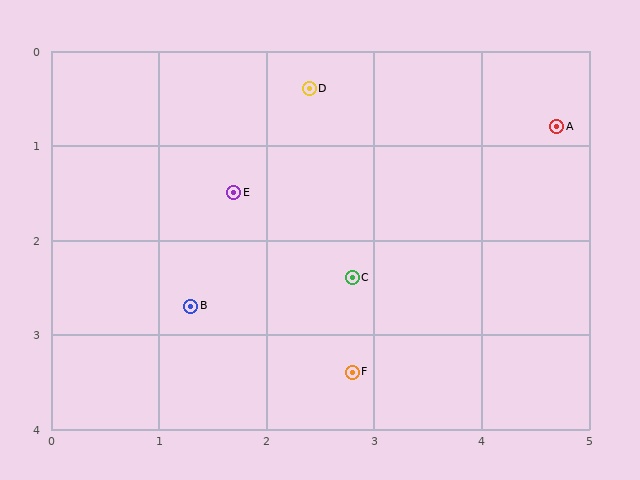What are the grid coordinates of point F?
Point F is at approximately (2.8, 3.4).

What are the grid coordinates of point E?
Point E is at approximately (1.7, 1.5).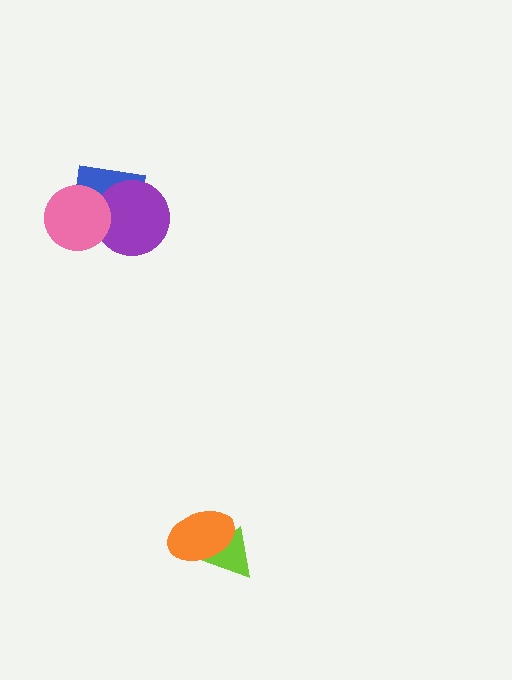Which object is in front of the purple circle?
The pink circle is in front of the purple circle.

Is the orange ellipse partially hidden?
No, no other shape covers it.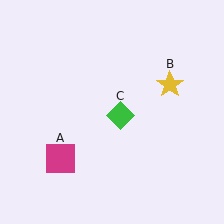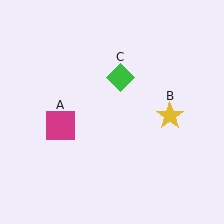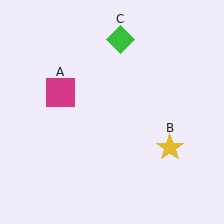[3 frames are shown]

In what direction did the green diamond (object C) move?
The green diamond (object C) moved up.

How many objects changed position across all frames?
3 objects changed position: magenta square (object A), yellow star (object B), green diamond (object C).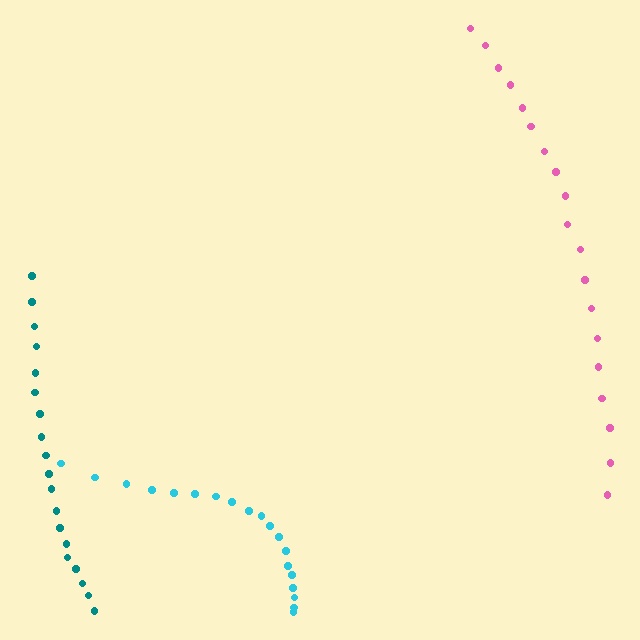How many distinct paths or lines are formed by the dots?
There are 3 distinct paths.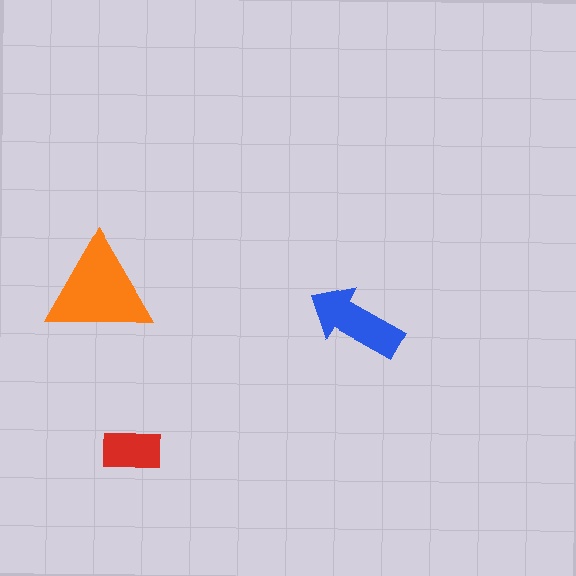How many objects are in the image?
There are 3 objects in the image.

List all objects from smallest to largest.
The red rectangle, the blue arrow, the orange triangle.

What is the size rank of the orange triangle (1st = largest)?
1st.